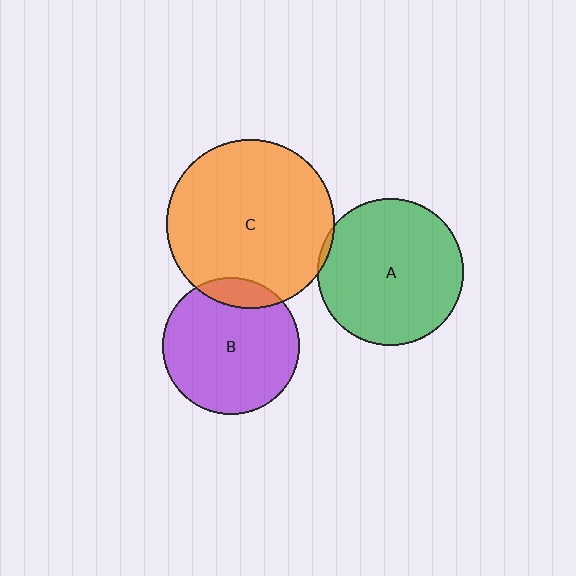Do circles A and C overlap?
Yes.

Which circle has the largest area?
Circle C (orange).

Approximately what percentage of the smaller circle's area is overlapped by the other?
Approximately 5%.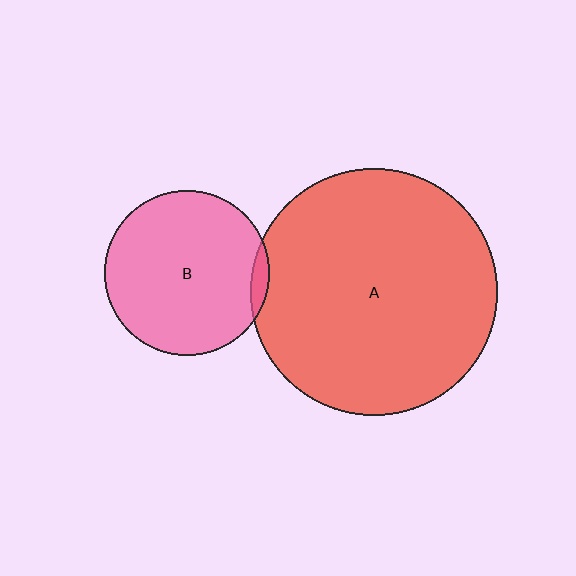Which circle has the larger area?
Circle A (red).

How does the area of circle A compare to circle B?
Approximately 2.2 times.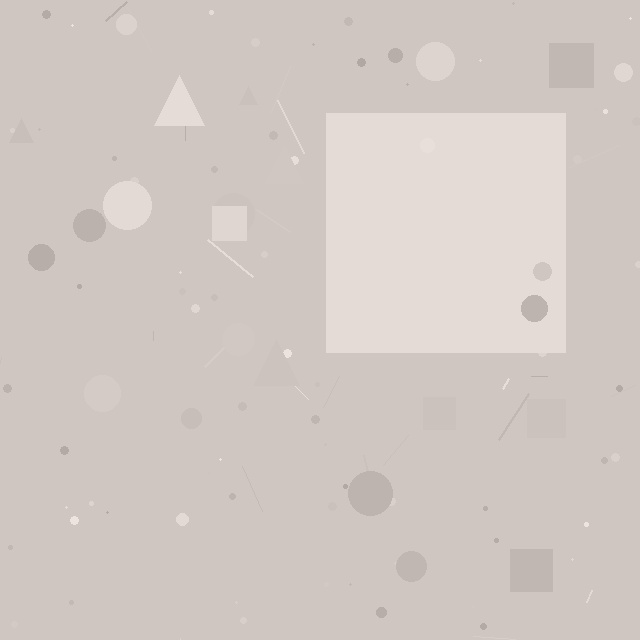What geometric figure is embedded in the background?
A square is embedded in the background.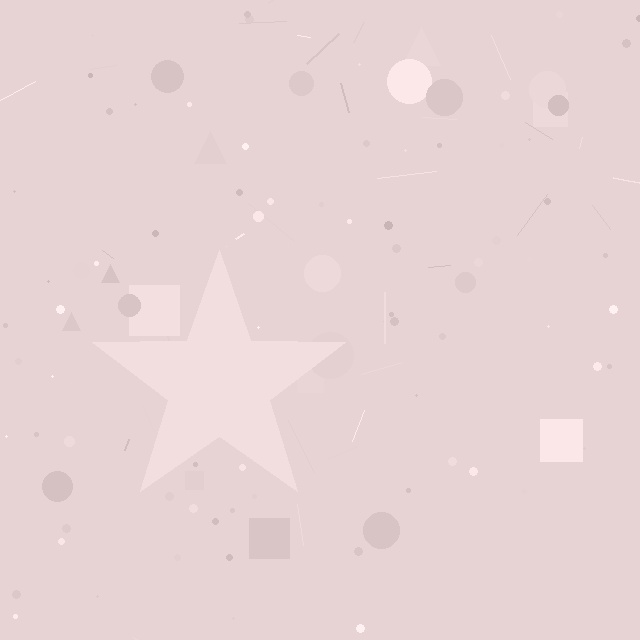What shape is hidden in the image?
A star is hidden in the image.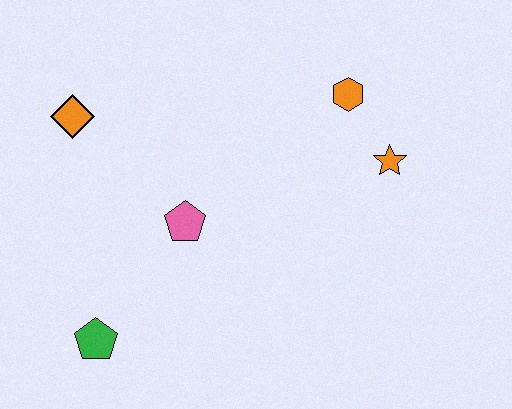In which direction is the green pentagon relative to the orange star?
The green pentagon is to the left of the orange star.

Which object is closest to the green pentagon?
The pink pentagon is closest to the green pentagon.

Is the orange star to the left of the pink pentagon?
No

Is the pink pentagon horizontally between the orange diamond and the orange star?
Yes